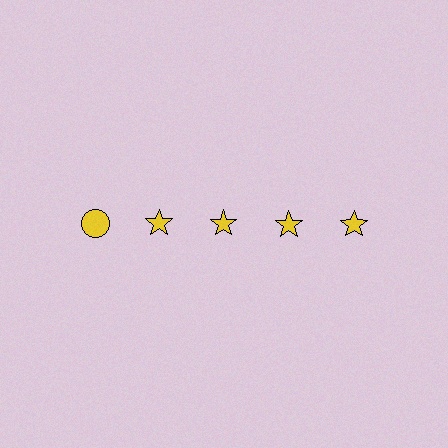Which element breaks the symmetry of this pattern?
The yellow circle in the top row, leftmost column breaks the symmetry. All other shapes are yellow stars.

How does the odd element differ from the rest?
It has a different shape: circle instead of star.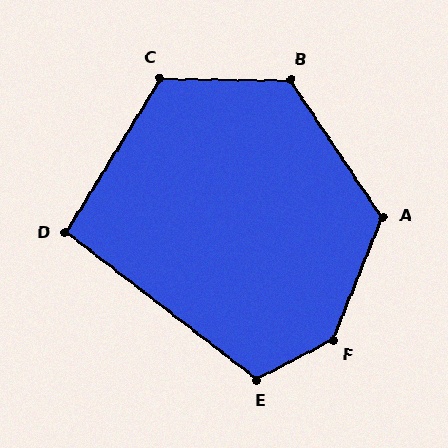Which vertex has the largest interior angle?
F, at approximately 140 degrees.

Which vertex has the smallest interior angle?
D, at approximately 96 degrees.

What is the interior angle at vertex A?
Approximately 124 degrees (obtuse).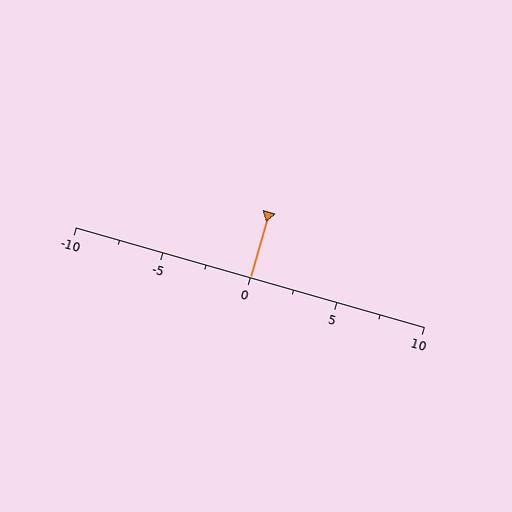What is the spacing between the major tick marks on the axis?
The major ticks are spaced 5 apart.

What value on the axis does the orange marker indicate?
The marker indicates approximately 0.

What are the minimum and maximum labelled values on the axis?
The axis runs from -10 to 10.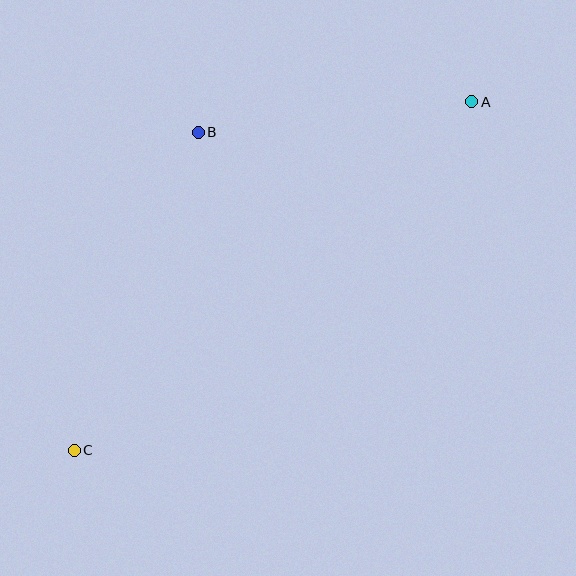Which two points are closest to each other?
Points A and B are closest to each other.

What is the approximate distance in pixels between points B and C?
The distance between B and C is approximately 341 pixels.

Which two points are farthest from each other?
Points A and C are farthest from each other.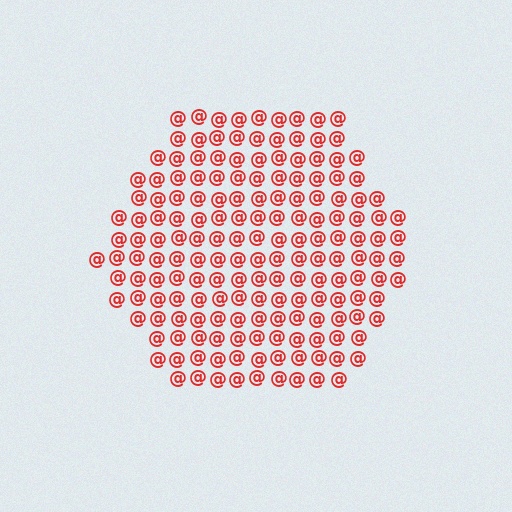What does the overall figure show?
The overall figure shows a hexagon.